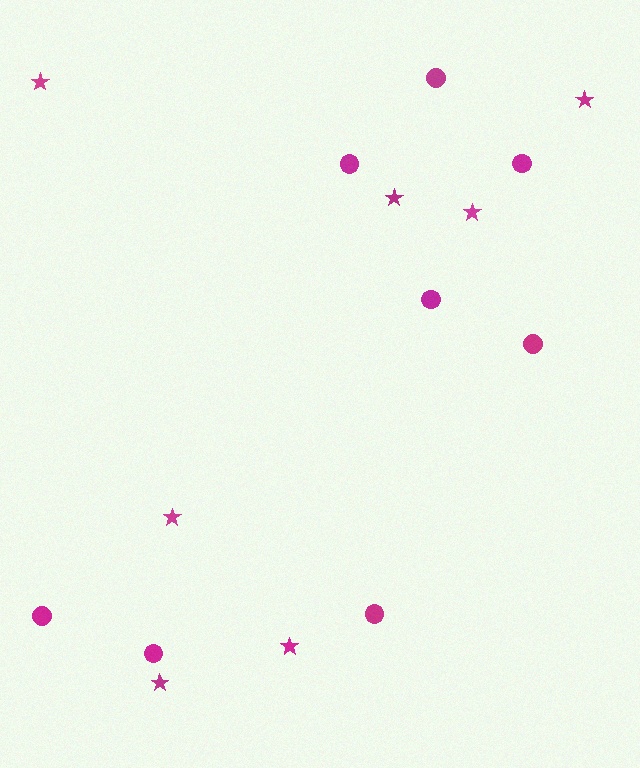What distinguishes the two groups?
There are 2 groups: one group of circles (8) and one group of stars (7).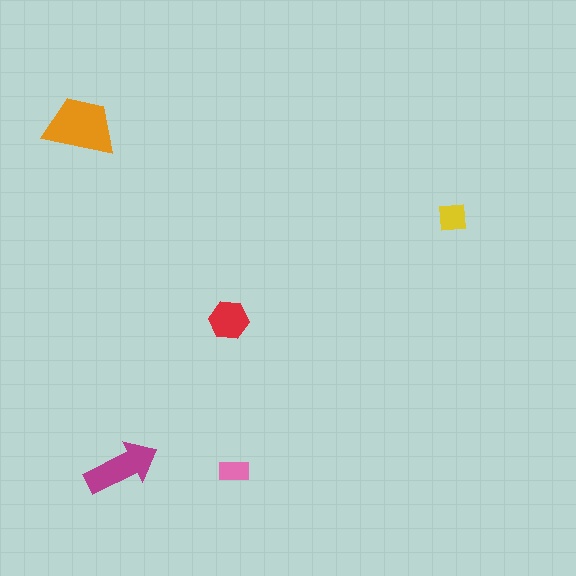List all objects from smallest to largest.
The pink rectangle, the yellow square, the red hexagon, the magenta arrow, the orange trapezoid.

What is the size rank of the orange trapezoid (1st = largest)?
1st.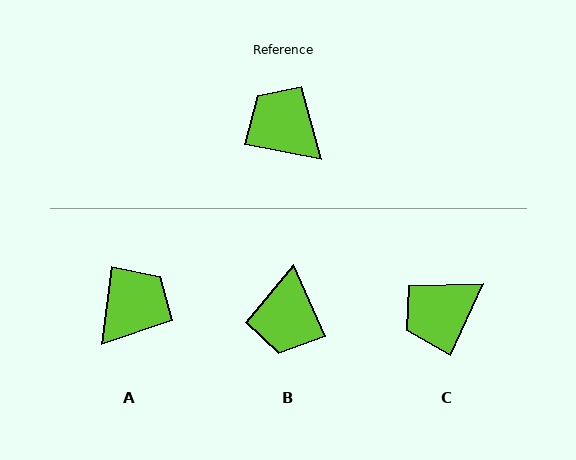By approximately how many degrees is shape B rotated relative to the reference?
Approximately 125 degrees counter-clockwise.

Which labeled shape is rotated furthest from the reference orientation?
B, about 125 degrees away.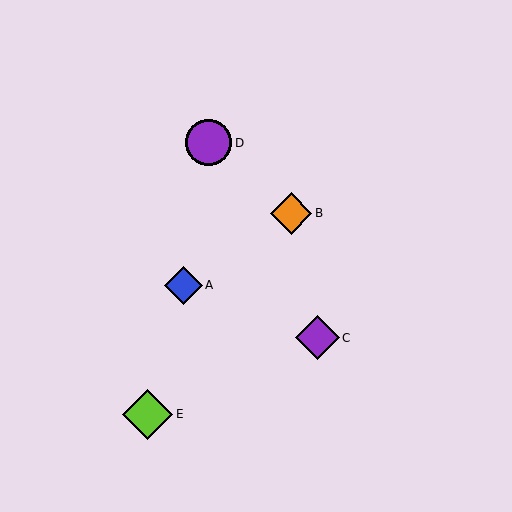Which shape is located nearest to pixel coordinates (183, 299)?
The blue diamond (labeled A) at (183, 285) is nearest to that location.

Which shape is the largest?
The lime diamond (labeled E) is the largest.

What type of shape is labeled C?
Shape C is a purple diamond.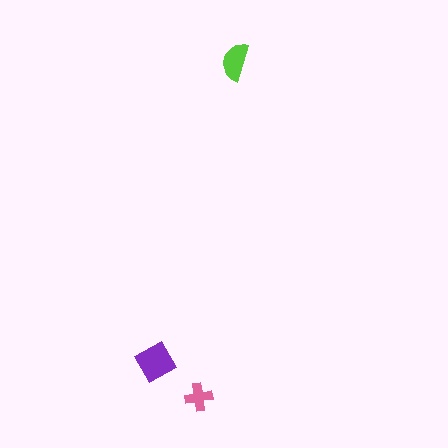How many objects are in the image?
There are 3 objects in the image.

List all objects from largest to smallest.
The purple diamond, the lime semicircle, the pink cross.